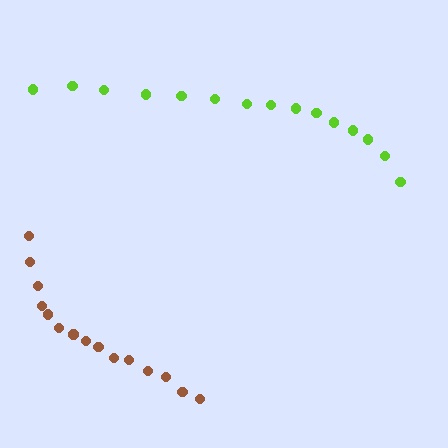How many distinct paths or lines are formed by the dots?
There are 2 distinct paths.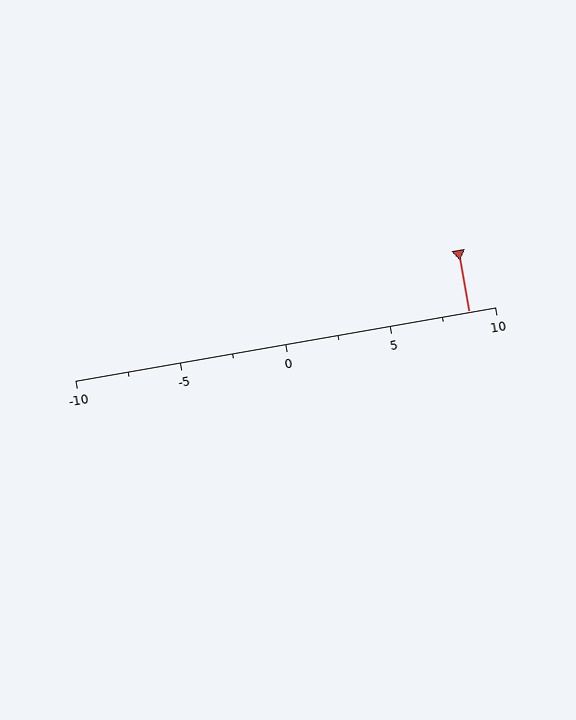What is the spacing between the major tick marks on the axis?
The major ticks are spaced 5 apart.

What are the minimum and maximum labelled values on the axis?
The axis runs from -10 to 10.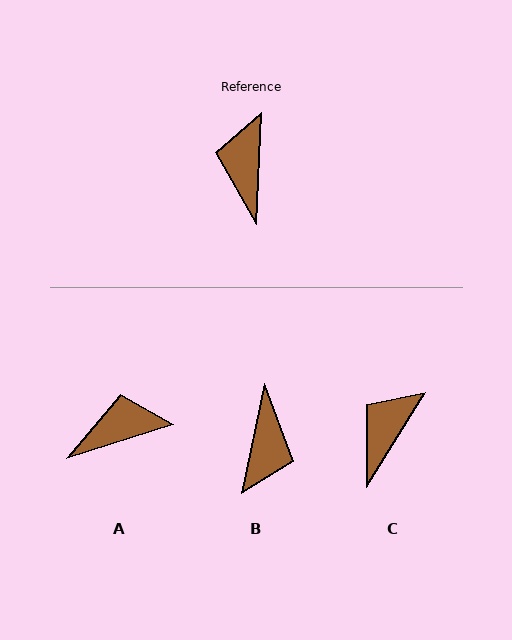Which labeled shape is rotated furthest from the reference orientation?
B, about 171 degrees away.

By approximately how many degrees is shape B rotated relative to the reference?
Approximately 171 degrees counter-clockwise.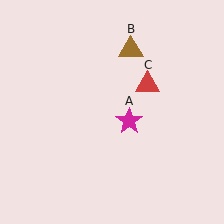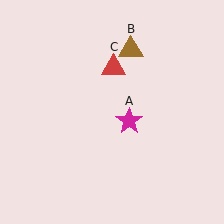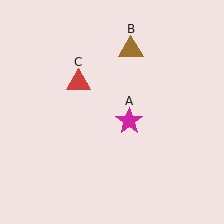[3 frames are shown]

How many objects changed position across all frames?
1 object changed position: red triangle (object C).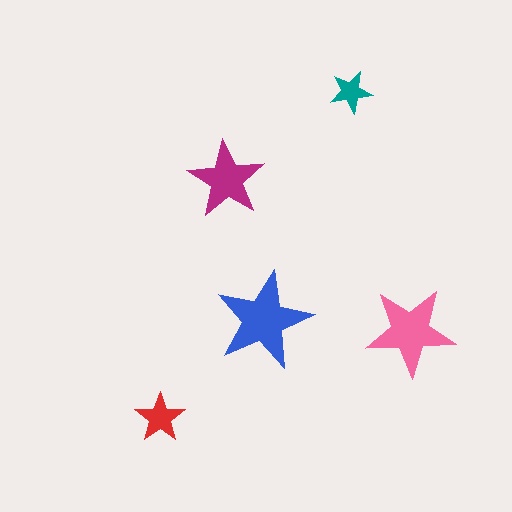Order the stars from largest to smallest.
the blue one, the pink one, the magenta one, the red one, the teal one.